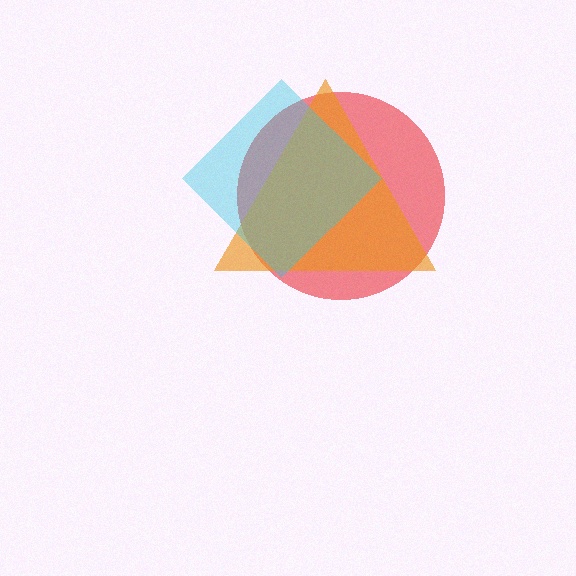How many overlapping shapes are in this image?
There are 3 overlapping shapes in the image.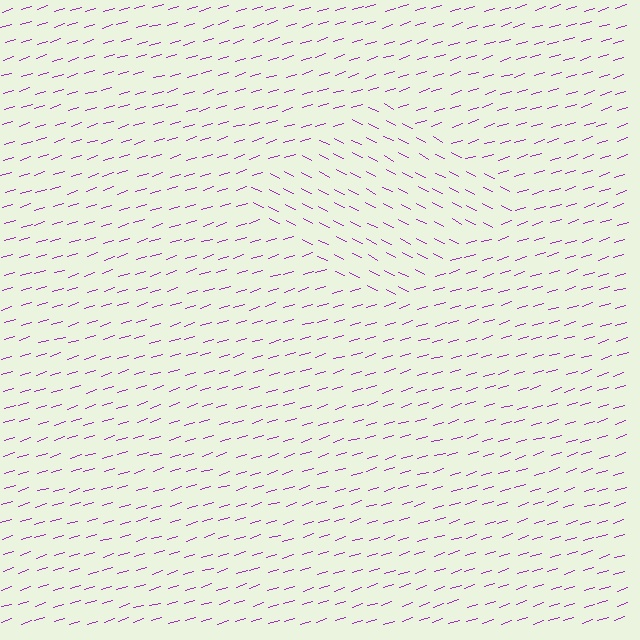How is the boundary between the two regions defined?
The boundary is defined purely by a change in line orientation (approximately 45 degrees difference). All lines are the same color and thickness.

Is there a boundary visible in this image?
Yes, there is a texture boundary formed by a change in line orientation.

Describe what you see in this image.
The image is filled with small purple line segments. A diamond region in the image has lines oriented differently from the surrounding lines, creating a visible texture boundary.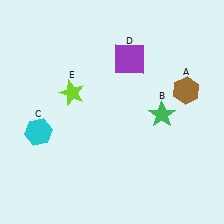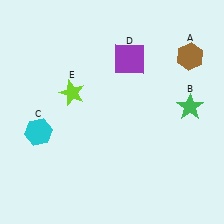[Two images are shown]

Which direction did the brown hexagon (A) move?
The brown hexagon (A) moved up.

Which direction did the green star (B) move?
The green star (B) moved right.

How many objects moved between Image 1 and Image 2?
2 objects moved between the two images.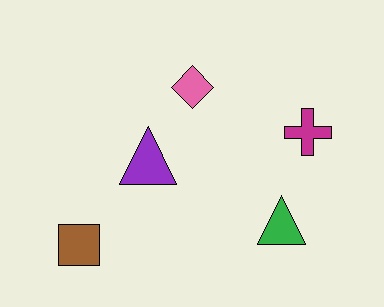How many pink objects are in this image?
There is 1 pink object.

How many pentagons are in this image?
There are no pentagons.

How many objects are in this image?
There are 5 objects.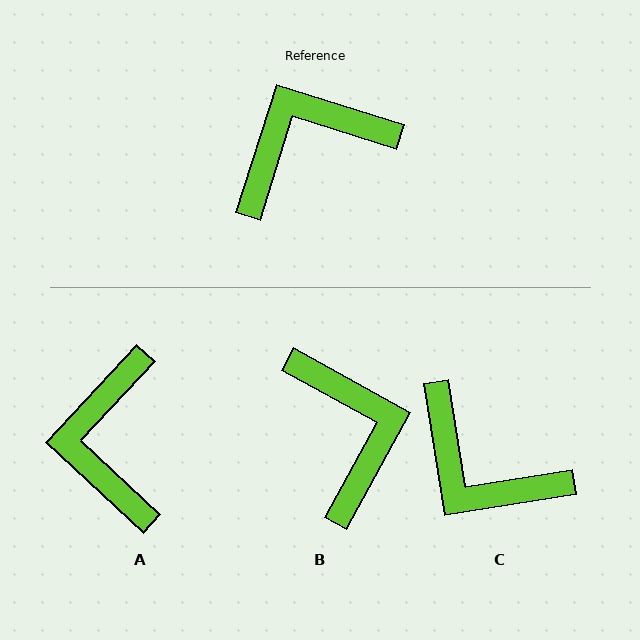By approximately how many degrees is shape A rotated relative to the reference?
Approximately 65 degrees counter-clockwise.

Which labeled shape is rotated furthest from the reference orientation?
C, about 117 degrees away.